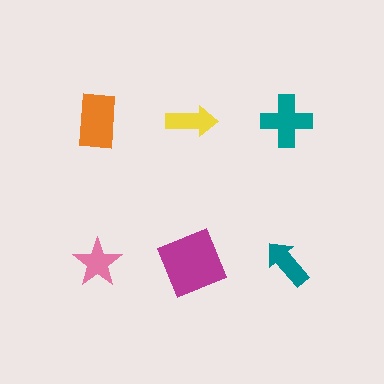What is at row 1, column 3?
A teal cross.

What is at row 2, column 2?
A magenta square.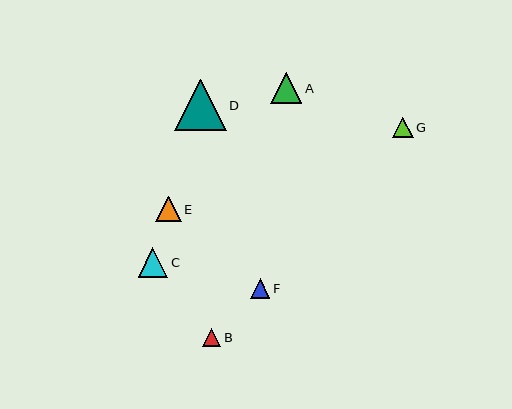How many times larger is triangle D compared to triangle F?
Triangle D is approximately 2.7 times the size of triangle F.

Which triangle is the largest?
Triangle D is the largest with a size of approximately 52 pixels.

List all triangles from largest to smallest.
From largest to smallest: D, A, C, E, G, F, B.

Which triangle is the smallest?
Triangle B is the smallest with a size of approximately 18 pixels.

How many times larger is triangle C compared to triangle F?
Triangle C is approximately 1.5 times the size of triangle F.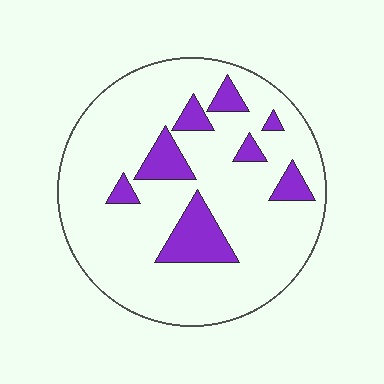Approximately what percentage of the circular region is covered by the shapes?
Approximately 15%.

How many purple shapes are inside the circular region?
8.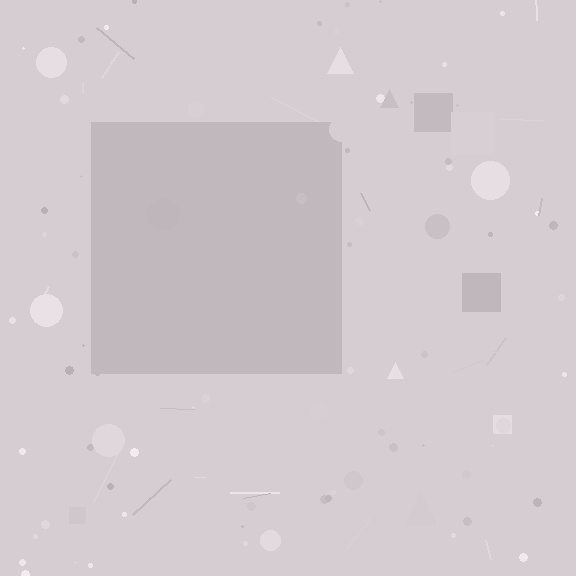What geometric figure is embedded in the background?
A square is embedded in the background.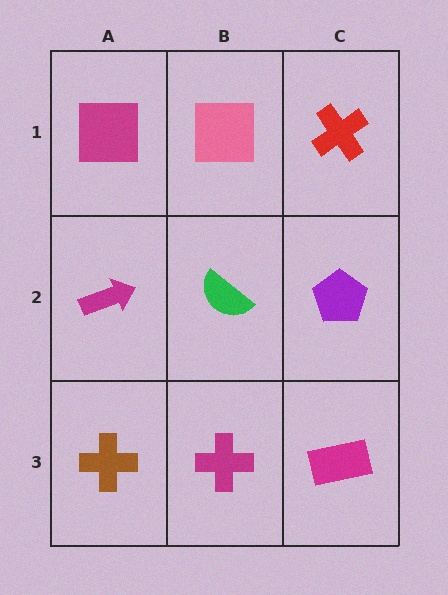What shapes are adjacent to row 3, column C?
A purple pentagon (row 2, column C), a magenta cross (row 3, column B).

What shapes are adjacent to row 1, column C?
A purple pentagon (row 2, column C), a pink square (row 1, column B).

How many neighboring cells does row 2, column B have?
4.